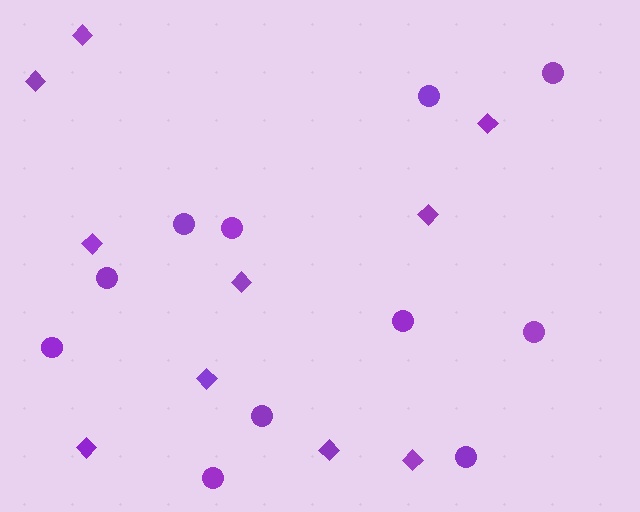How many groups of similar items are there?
There are 2 groups: one group of diamonds (10) and one group of circles (11).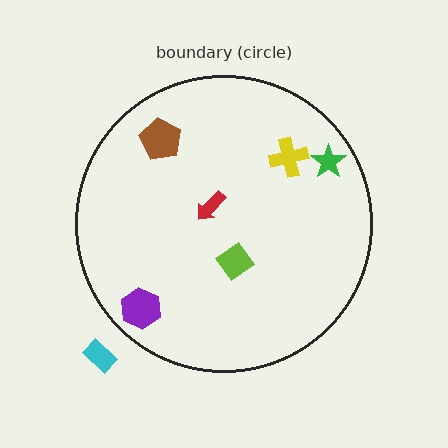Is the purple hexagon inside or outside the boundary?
Inside.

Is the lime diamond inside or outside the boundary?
Inside.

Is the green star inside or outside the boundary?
Inside.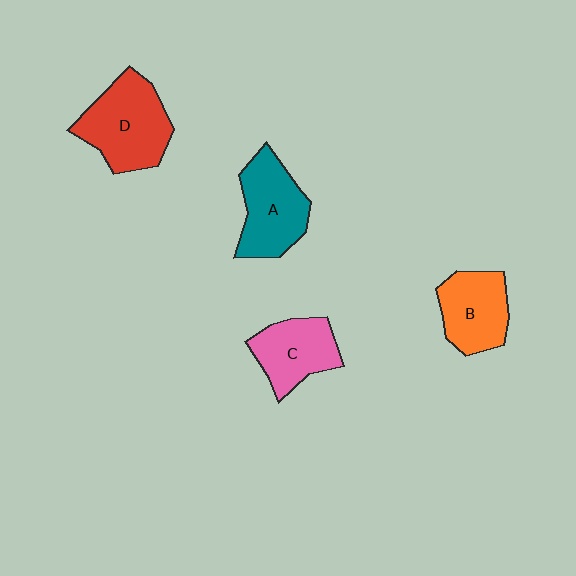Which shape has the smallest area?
Shape C (pink).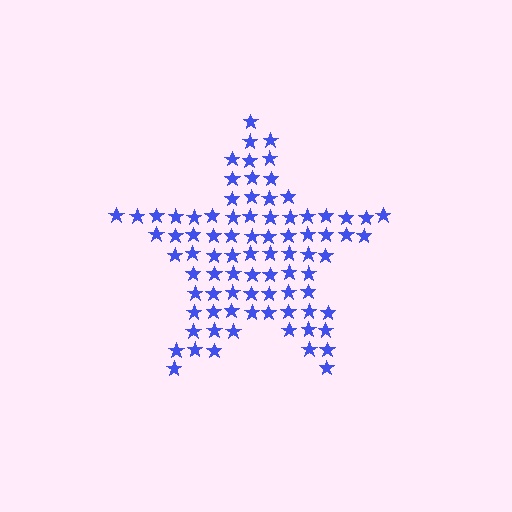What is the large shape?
The large shape is a star.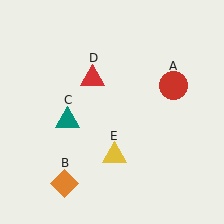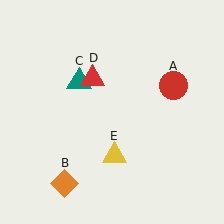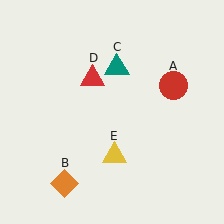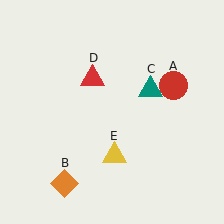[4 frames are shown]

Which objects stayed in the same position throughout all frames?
Red circle (object A) and orange diamond (object B) and red triangle (object D) and yellow triangle (object E) remained stationary.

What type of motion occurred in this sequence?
The teal triangle (object C) rotated clockwise around the center of the scene.